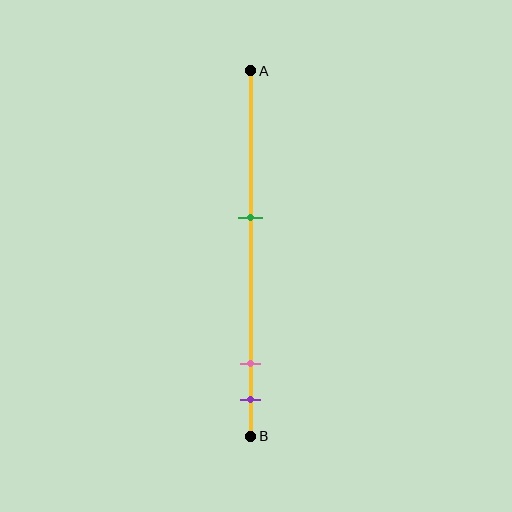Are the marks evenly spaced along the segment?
No, the marks are not evenly spaced.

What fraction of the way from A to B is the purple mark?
The purple mark is approximately 90% (0.9) of the way from A to B.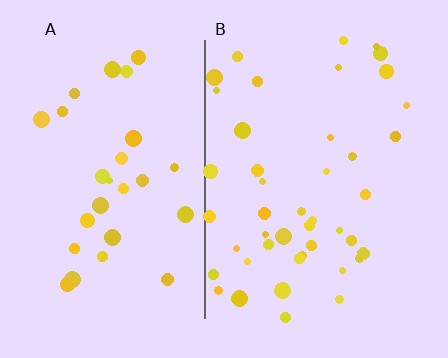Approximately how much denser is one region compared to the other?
Approximately 1.6× — region B over region A.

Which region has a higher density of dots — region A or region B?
B (the right).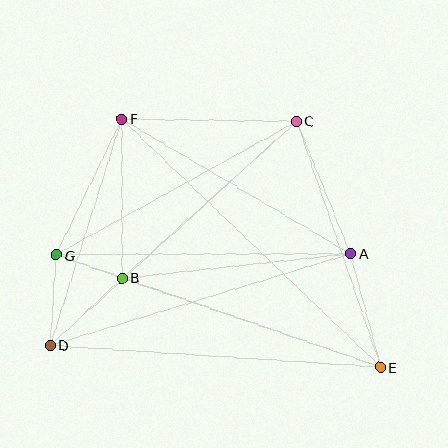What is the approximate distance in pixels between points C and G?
The distance between C and G is approximately 275 pixels.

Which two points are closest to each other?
Points B and G are closest to each other.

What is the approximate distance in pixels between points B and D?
The distance between B and D is approximately 98 pixels.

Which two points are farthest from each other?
Points E and F are farthest from each other.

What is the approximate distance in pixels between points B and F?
The distance between B and F is approximately 159 pixels.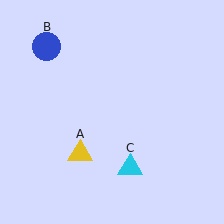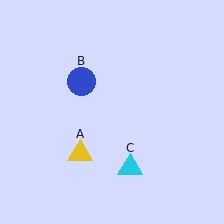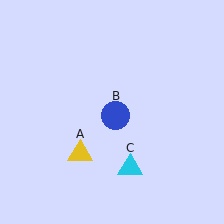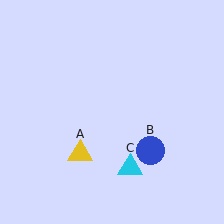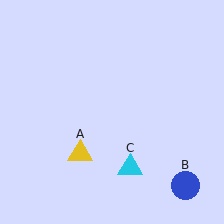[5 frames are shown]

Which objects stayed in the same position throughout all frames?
Yellow triangle (object A) and cyan triangle (object C) remained stationary.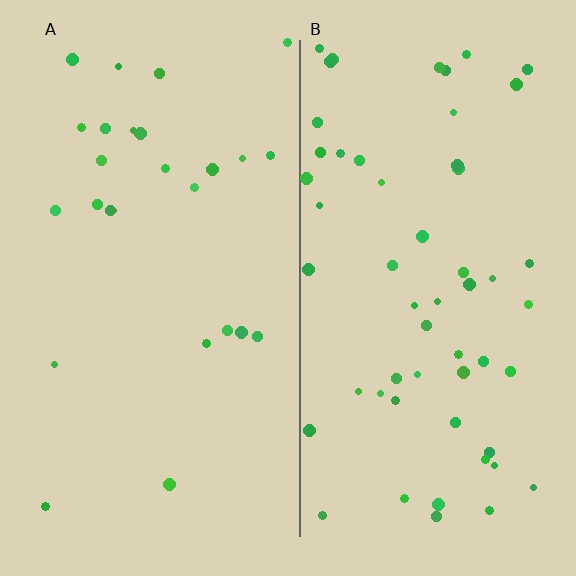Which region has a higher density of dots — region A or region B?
B (the right).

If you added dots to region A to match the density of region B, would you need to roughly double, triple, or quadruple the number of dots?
Approximately double.